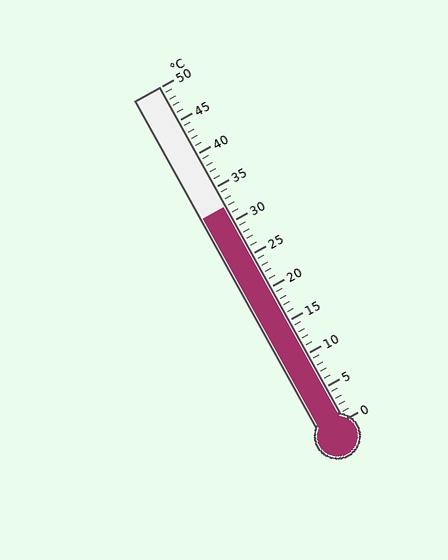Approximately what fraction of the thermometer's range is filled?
The thermometer is filled to approximately 65% of its range.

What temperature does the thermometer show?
The thermometer shows approximately 32°C.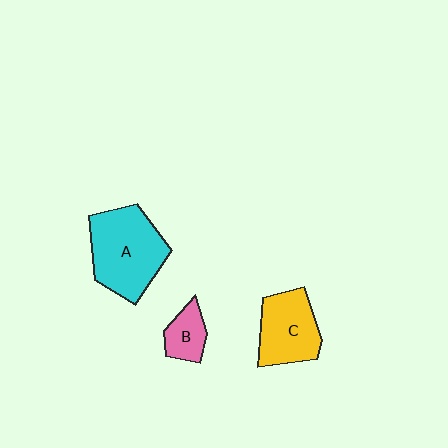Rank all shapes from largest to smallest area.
From largest to smallest: A (cyan), C (yellow), B (pink).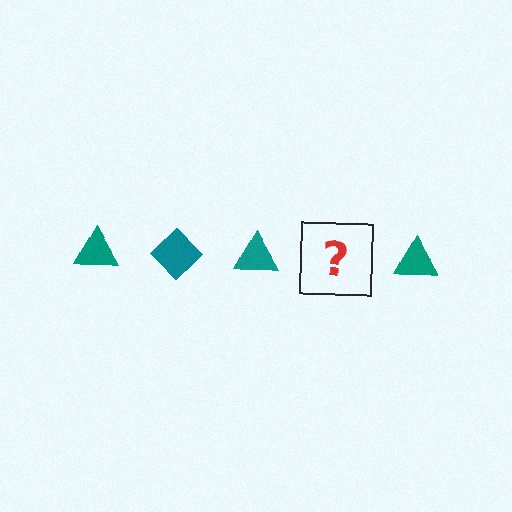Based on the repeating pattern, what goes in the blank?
The blank should be a teal diamond.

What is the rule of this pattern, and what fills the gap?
The rule is that the pattern cycles through triangle, diamond shapes in teal. The gap should be filled with a teal diamond.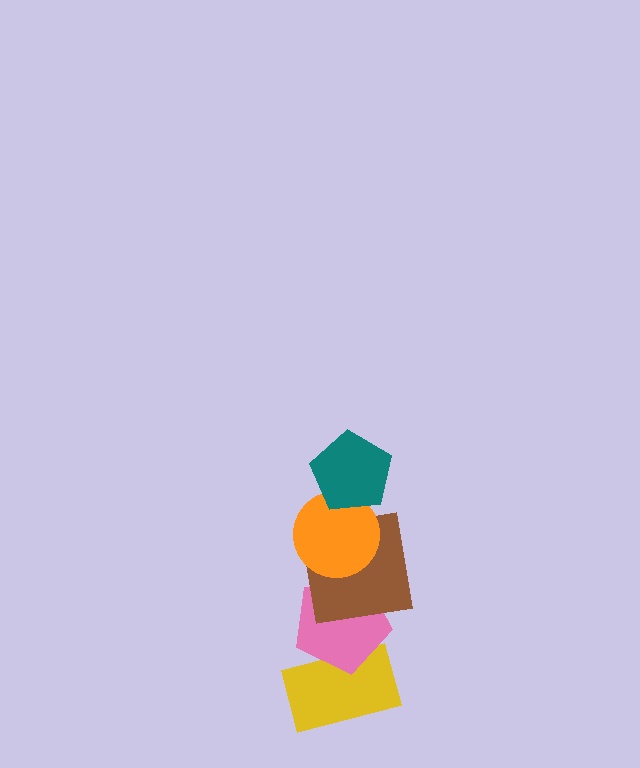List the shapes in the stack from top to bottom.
From top to bottom: the teal pentagon, the orange circle, the brown square, the pink pentagon, the yellow rectangle.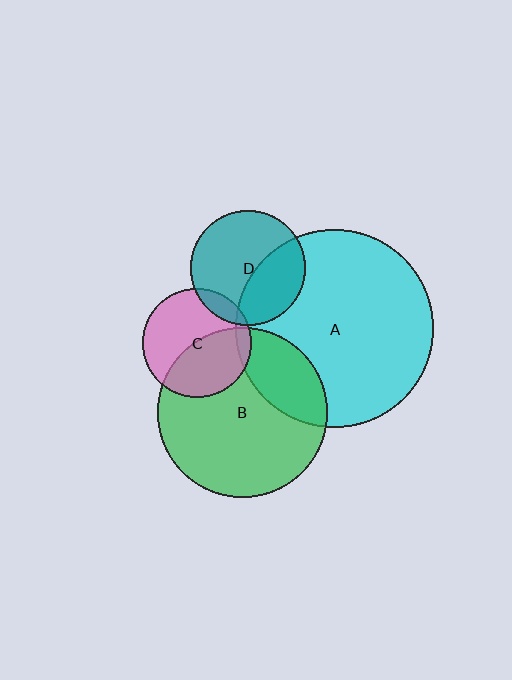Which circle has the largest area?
Circle A (cyan).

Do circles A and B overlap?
Yes.